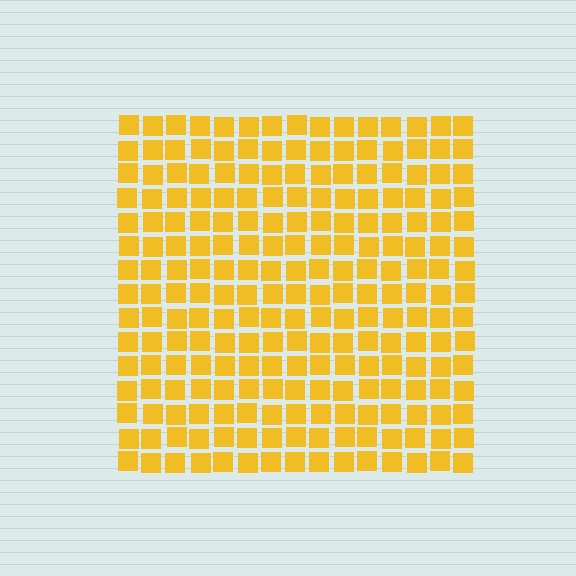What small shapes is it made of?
It is made of small squares.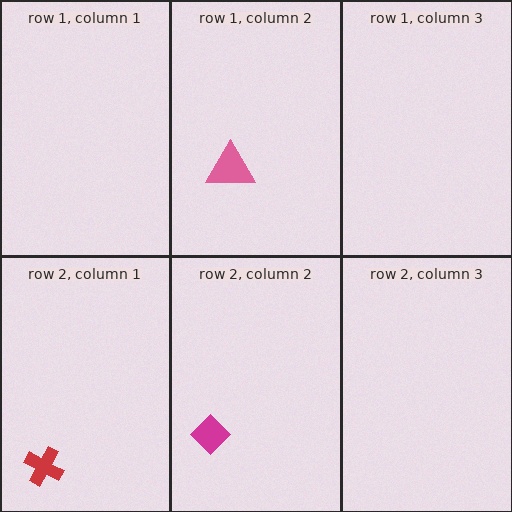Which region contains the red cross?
The row 2, column 1 region.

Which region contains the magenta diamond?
The row 2, column 2 region.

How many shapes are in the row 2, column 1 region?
1.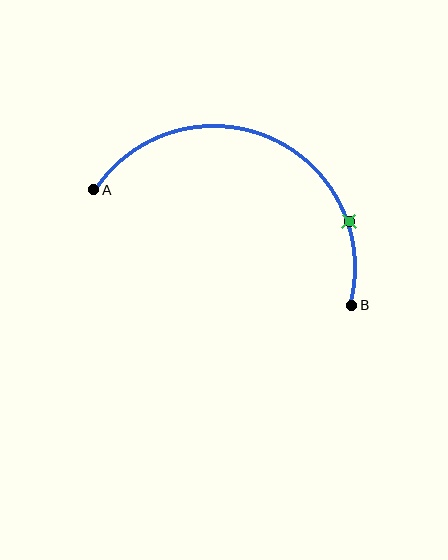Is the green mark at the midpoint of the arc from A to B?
No. The green mark lies on the arc but is closer to endpoint B. The arc midpoint would be at the point on the curve equidistant along the arc from both A and B.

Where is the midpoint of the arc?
The arc midpoint is the point on the curve farthest from the straight line joining A and B. It sits above that line.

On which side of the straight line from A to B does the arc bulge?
The arc bulges above the straight line connecting A and B.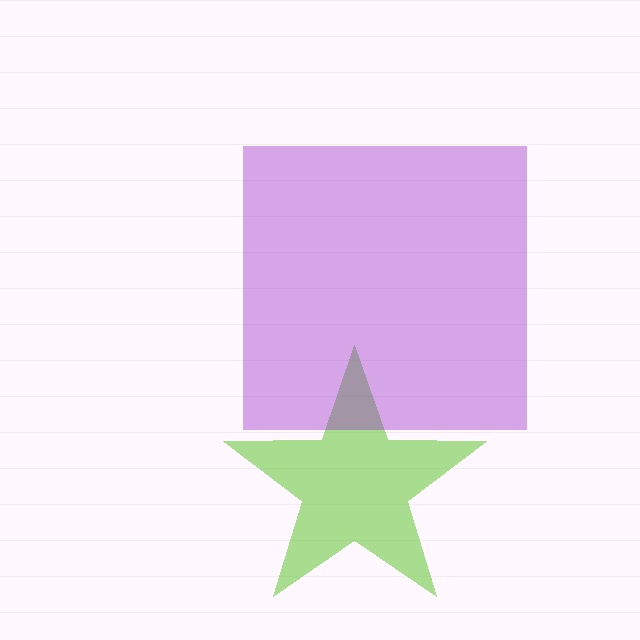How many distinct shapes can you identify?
There are 2 distinct shapes: a lime star, a purple square.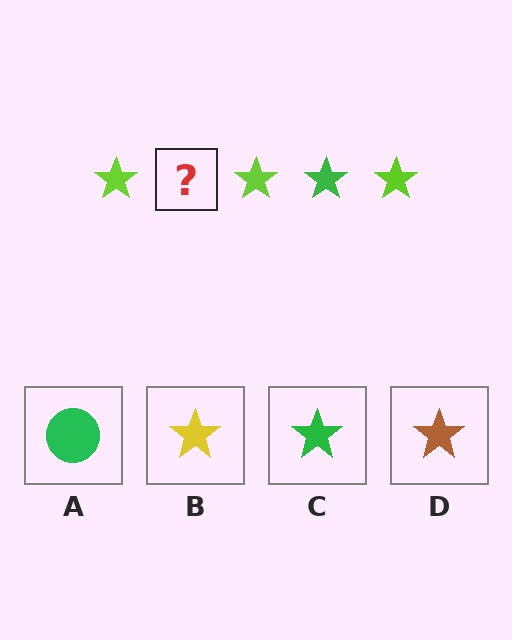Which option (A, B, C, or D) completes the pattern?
C.